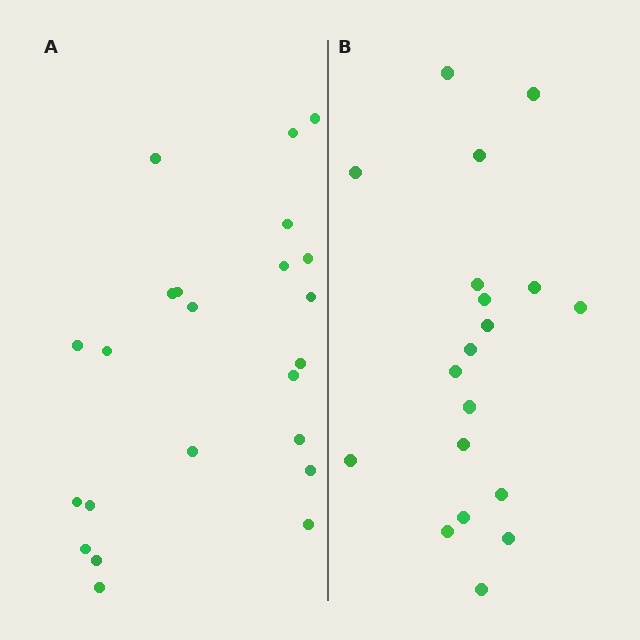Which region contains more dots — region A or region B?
Region A (the left region) has more dots.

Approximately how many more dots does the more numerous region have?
Region A has about 4 more dots than region B.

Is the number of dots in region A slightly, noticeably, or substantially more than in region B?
Region A has only slightly more — the two regions are fairly close. The ratio is roughly 1.2 to 1.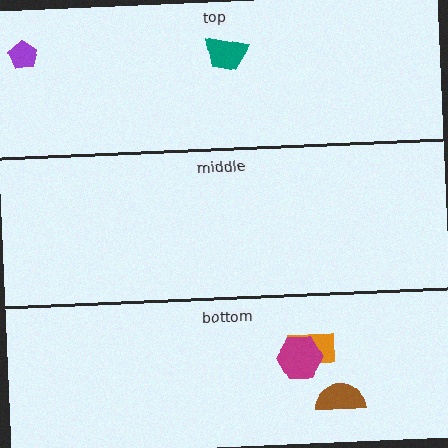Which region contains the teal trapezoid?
The top region.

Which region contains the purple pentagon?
The top region.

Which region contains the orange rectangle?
The bottom region.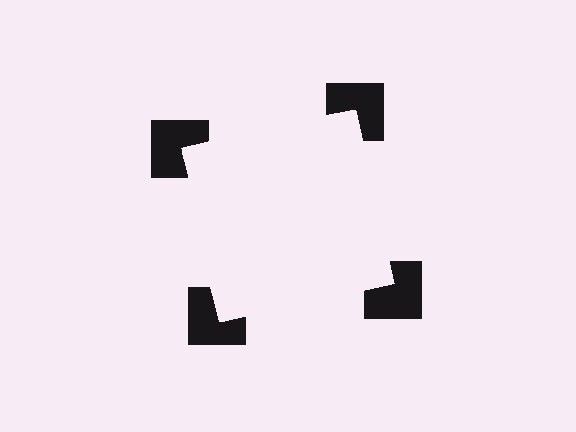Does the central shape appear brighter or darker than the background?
It typically appears slightly brighter than the background, even though no actual brightness change is drawn.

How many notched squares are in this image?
There are 4 — one at each vertex of the illusory square.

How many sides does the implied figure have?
4 sides.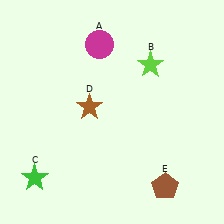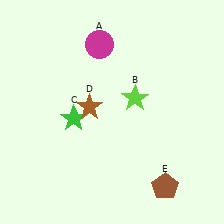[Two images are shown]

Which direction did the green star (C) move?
The green star (C) moved up.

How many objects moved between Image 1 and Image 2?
2 objects moved between the two images.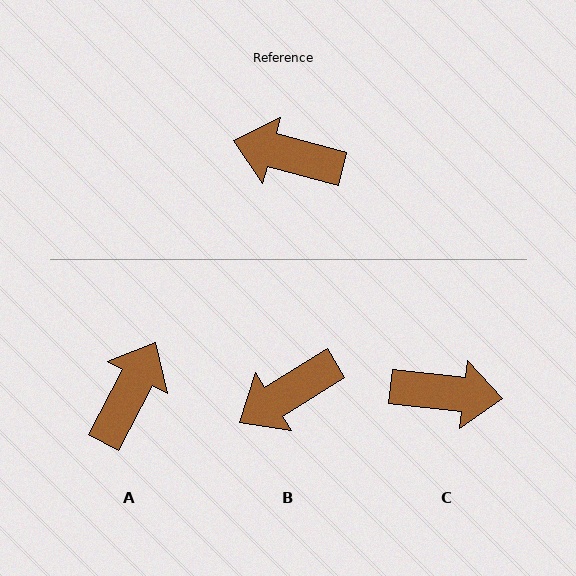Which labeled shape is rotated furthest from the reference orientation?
C, about 171 degrees away.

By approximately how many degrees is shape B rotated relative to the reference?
Approximately 47 degrees counter-clockwise.